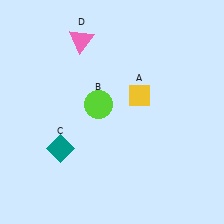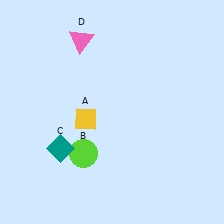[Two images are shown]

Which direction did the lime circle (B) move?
The lime circle (B) moved down.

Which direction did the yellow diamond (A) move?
The yellow diamond (A) moved left.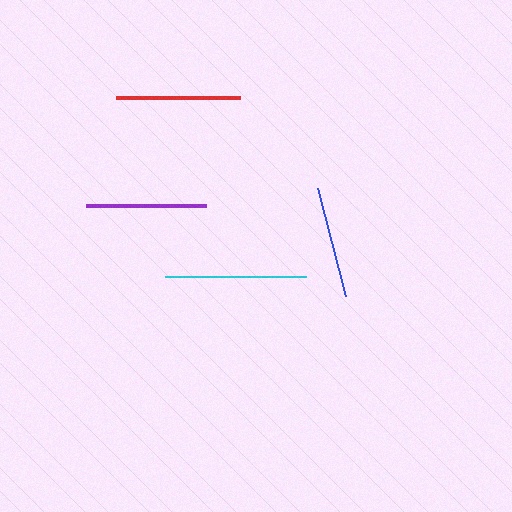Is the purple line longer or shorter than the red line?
The red line is longer than the purple line.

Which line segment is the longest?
The cyan line is the longest at approximately 141 pixels.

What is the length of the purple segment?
The purple segment is approximately 120 pixels long.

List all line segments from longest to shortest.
From longest to shortest: cyan, red, purple, blue.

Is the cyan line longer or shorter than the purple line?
The cyan line is longer than the purple line.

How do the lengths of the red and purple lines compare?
The red and purple lines are approximately the same length.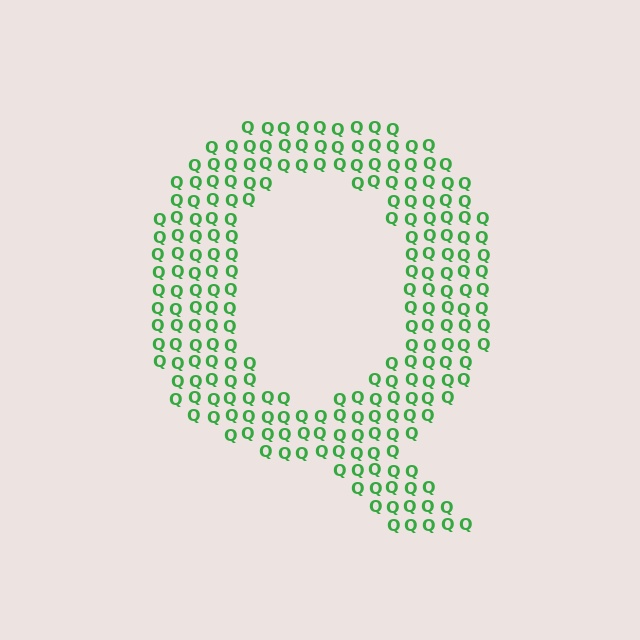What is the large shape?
The large shape is the letter Q.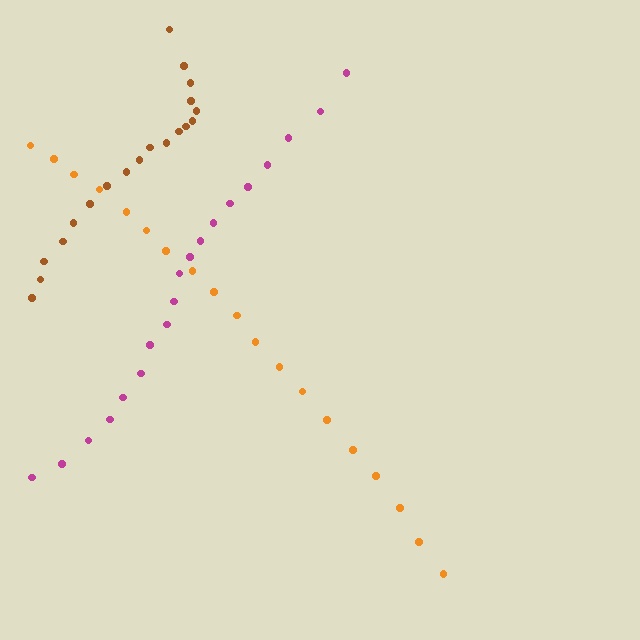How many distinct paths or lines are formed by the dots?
There are 3 distinct paths.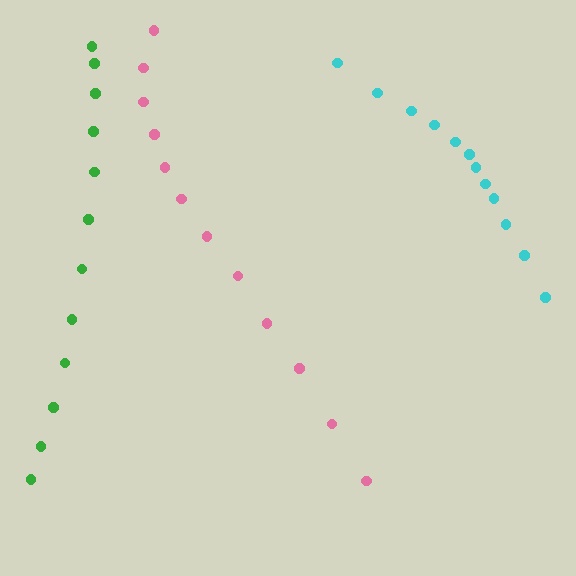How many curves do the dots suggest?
There are 3 distinct paths.